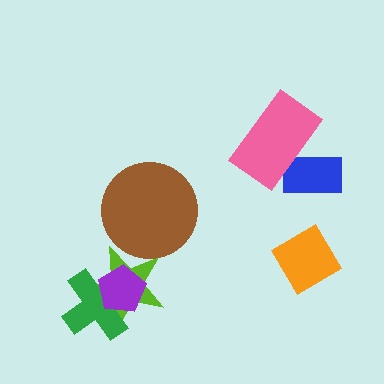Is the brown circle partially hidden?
No, no other shape covers it.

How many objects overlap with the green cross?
2 objects overlap with the green cross.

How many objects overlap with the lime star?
3 objects overlap with the lime star.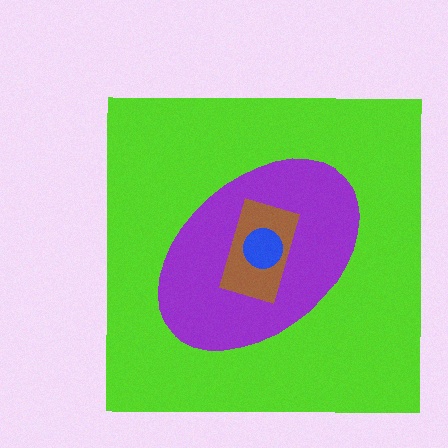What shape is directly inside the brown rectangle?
The blue circle.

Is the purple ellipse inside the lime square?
Yes.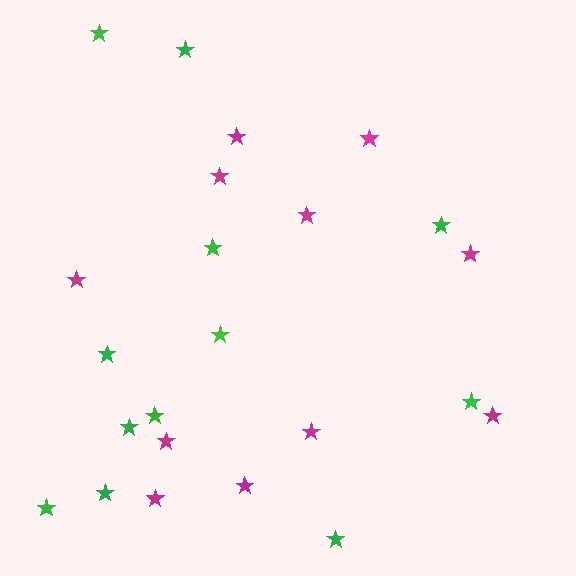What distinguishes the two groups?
There are 2 groups: one group of magenta stars (11) and one group of green stars (12).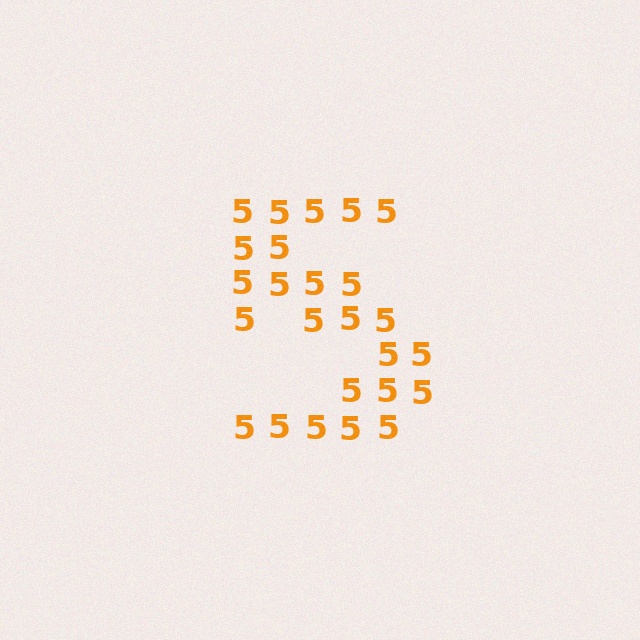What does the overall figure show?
The overall figure shows the digit 5.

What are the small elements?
The small elements are digit 5's.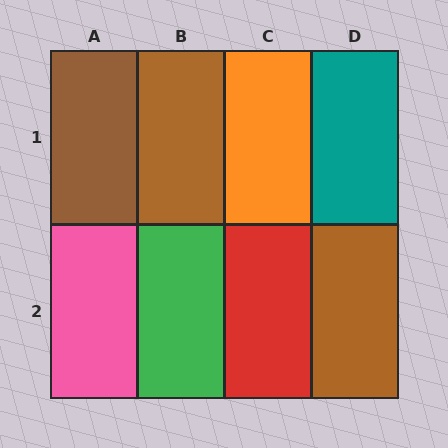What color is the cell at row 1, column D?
Teal.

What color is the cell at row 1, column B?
Brown.